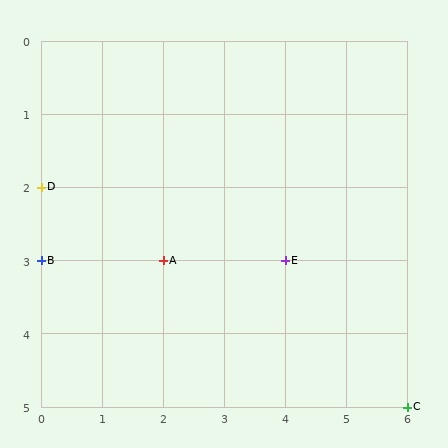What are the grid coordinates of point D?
Point D is at grid coordinates (0, 2).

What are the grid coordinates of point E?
Point E is at grid coordinates (4, 3).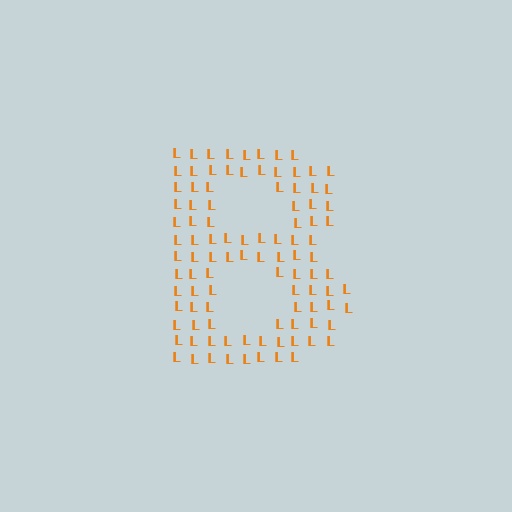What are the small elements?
The small elements are letter L's.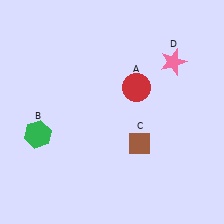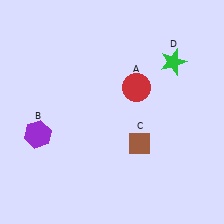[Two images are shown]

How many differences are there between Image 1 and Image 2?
There are 2 differences between the two images.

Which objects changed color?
B changed from green to purple. D changed from pink to green.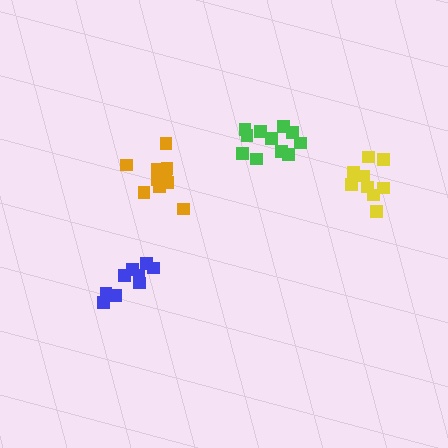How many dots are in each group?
Group 1: 9 dots, Group 2: 11 dots, Group 3: 9 dots, Group 4: 11 dots (40 total).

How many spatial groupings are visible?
There are 4 spatial groupings.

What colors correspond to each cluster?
The clusters are colored: yellow, orange, blue, green.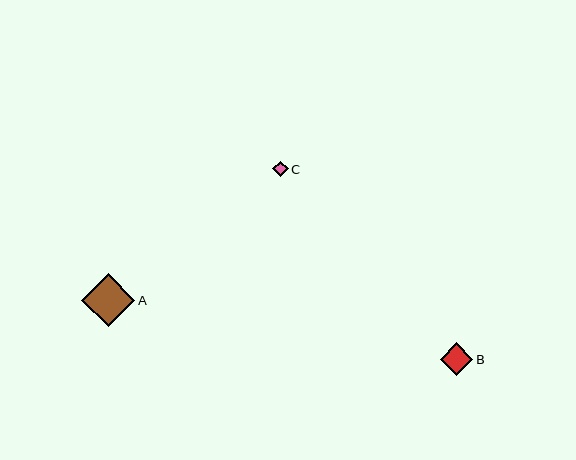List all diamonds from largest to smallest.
From largest to smallest: A, B, C.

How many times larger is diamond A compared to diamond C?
Diamond A is approximately 3.4 times the size of diamond C.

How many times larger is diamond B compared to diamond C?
Diamond B is approximately 2.1 times the size of diamond C.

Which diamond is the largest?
Diamond A is the largest with a size of approximately 53 pixels.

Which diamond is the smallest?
Diamond C is the smallest with a size of approximately 15 pixels.